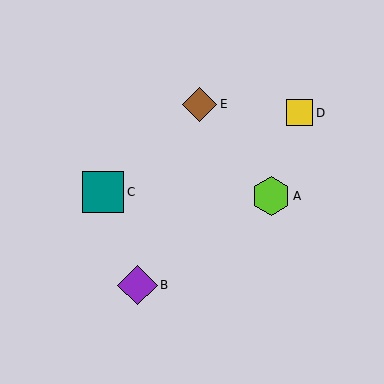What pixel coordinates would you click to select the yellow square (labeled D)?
Click at (300, 113) to select the yellow square D.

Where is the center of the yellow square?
The center of the yellow square is at (300, 113).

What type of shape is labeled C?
Shape C is a teal square.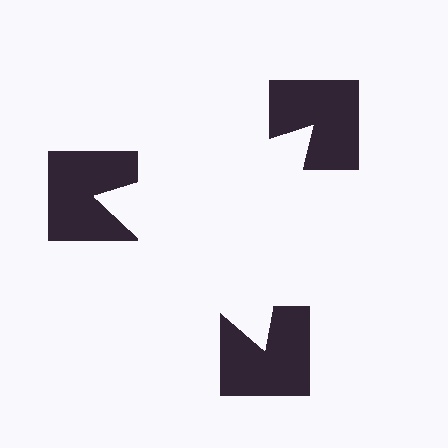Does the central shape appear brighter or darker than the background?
It typically appears slightly brighter than the background, even though no actual brightness change is drawn.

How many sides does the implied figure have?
3 sides.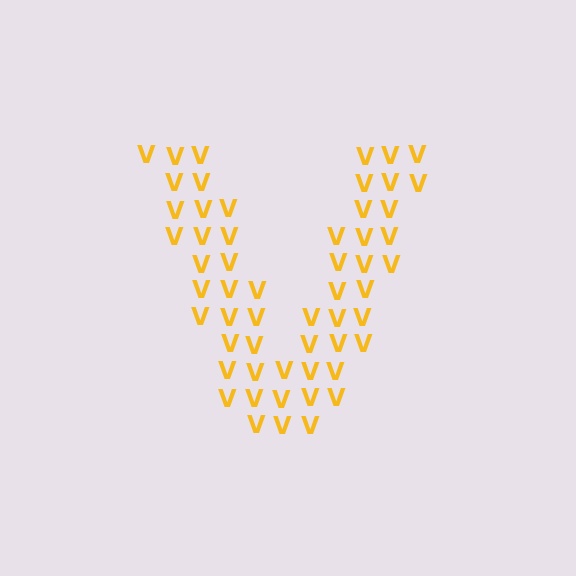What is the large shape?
The large shape is the letter V.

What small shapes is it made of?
It is made of small letter V's.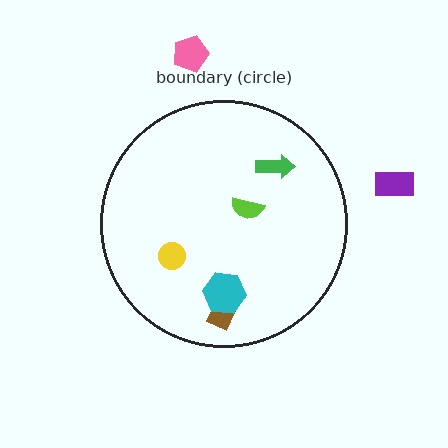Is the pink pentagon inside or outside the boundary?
Outside.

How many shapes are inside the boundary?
5 inside, 2 outside.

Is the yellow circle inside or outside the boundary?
Inside.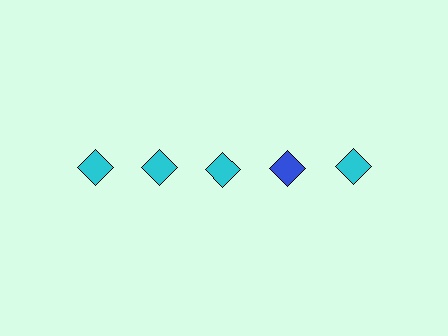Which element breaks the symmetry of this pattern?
The blue diamond in the top row, second from right column breaks the symmetry. All other shapes are cyan diamonds.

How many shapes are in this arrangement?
There are 5 shapes arranged in a grid pattern.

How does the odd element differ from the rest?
It has a different color: blue instead of cyan.